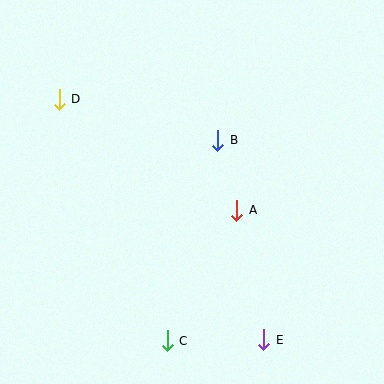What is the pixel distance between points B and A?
The distance between B and A is 73 pixels.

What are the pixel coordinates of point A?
Point A is at (237, 211).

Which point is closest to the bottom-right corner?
Point E is closest to the bottom-right corner.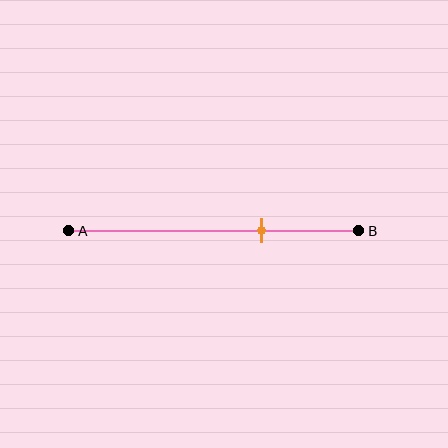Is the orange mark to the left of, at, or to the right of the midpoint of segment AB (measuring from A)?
The orange mark is to the right of the midpoint of segment AB.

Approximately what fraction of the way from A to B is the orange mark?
The orange mark is approximately 65% of the way from A to B.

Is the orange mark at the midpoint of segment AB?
No, the mark is at about 65% from A, not at the 50% midpoint.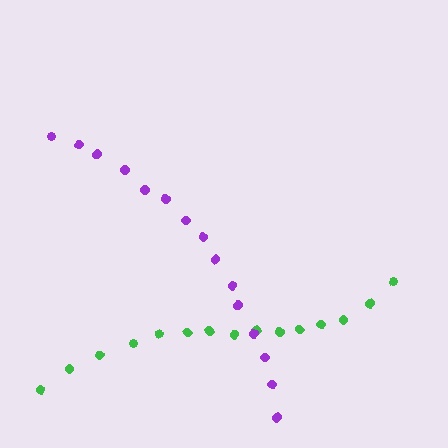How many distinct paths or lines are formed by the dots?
There are 2 distinct paths.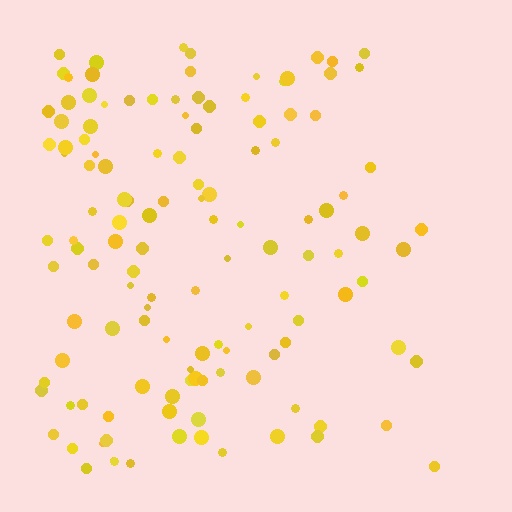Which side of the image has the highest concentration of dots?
The left.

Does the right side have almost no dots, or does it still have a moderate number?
Still a moderate number, just noticeably fewer than the left.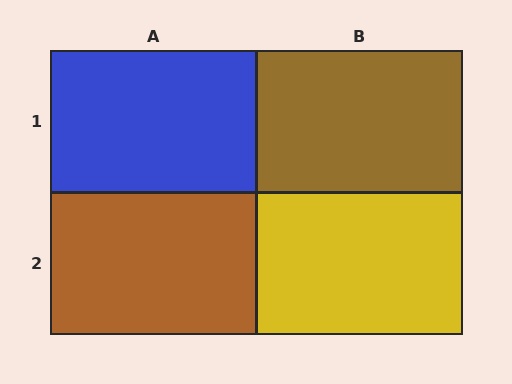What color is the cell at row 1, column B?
Brown.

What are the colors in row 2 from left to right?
Brown, yellow.